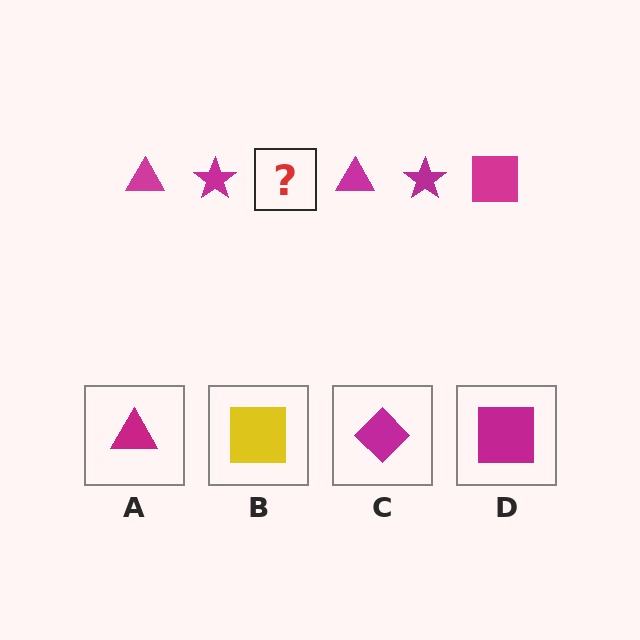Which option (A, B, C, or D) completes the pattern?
D.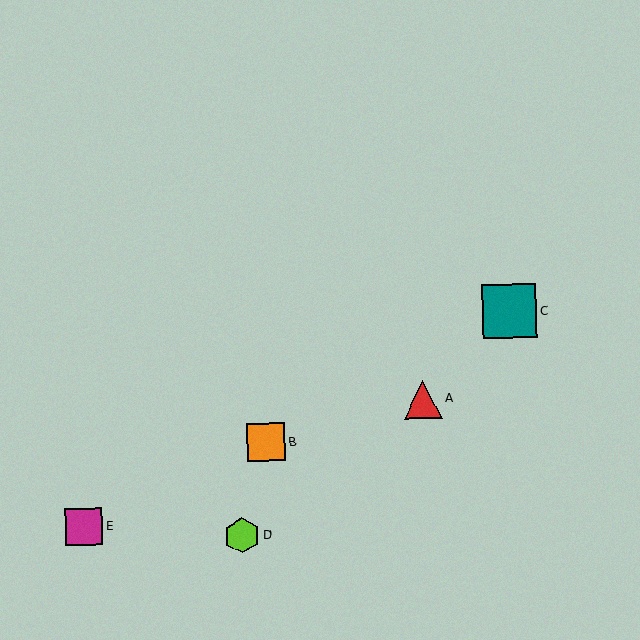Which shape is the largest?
The teal square (labeled C) is the largest.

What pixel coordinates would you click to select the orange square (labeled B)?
Click at (266, 442) to select the orange square B.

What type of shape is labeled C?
Shape C is a teal square.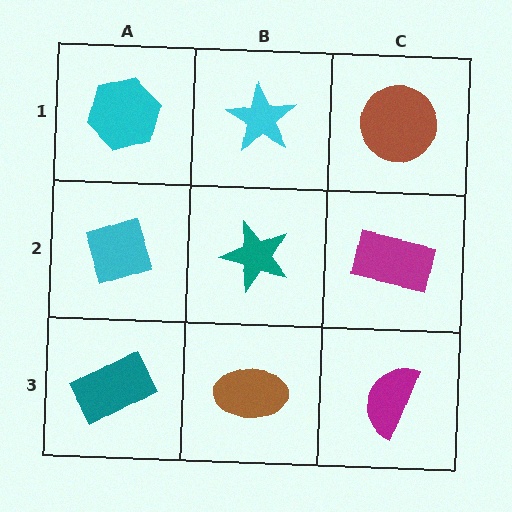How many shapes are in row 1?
3 shapes.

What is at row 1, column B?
A cyan star.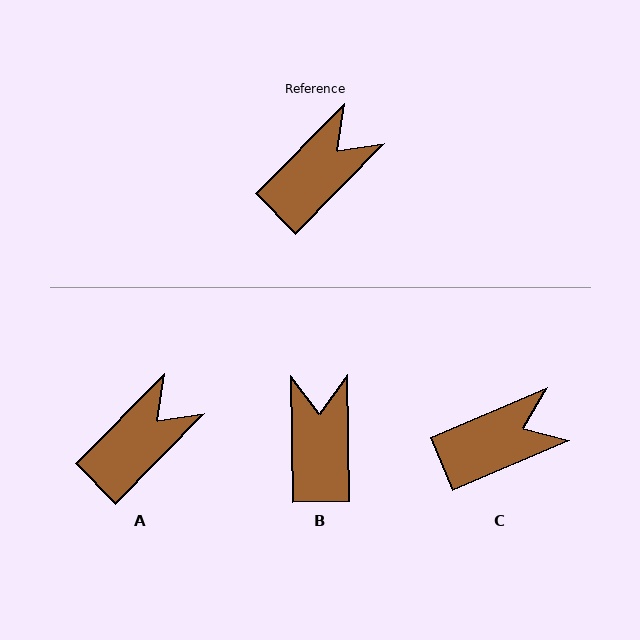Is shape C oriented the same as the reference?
No, it is off by about 22 degrees.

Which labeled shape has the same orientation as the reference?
A.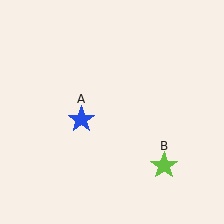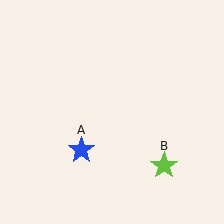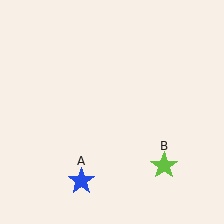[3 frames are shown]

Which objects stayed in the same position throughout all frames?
Lime star (object B) remained stationary.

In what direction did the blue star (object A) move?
The blue star (object A) moved down.